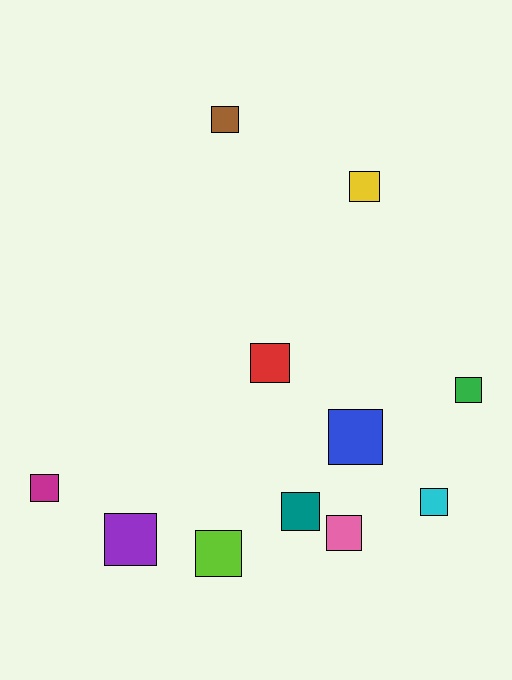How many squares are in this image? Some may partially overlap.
There are 11 squares.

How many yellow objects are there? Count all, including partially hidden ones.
There is 1 yellow object.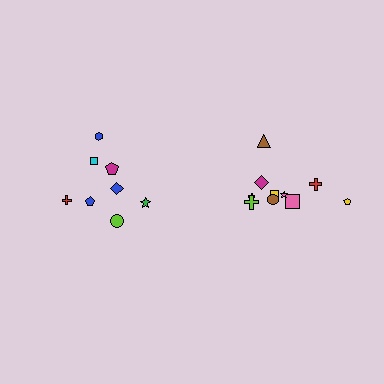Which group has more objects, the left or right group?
The right group.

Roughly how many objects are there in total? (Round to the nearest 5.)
Roughly 20 objects in total.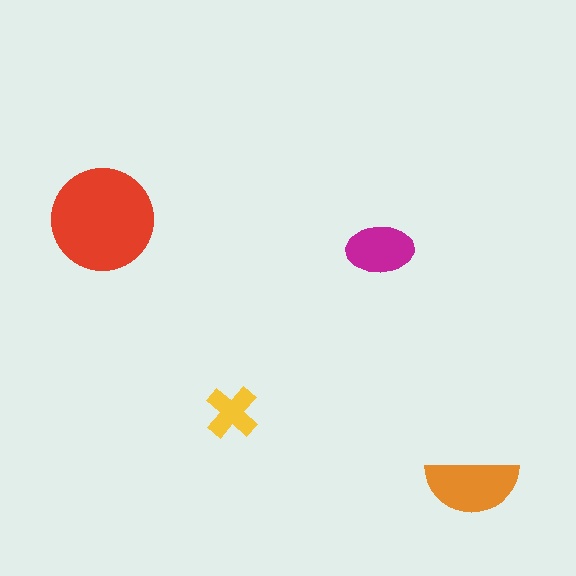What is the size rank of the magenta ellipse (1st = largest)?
3rd.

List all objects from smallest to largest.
The yellow cross, the magenta ellipse, the orange semicircle, the red circle.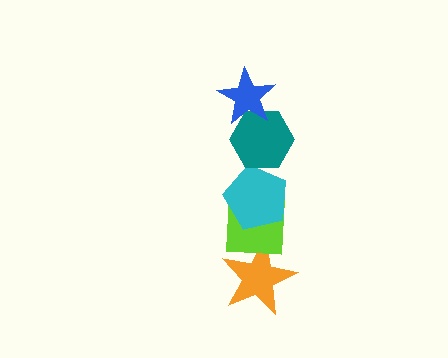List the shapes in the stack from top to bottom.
From top to bottom: the blue star, the teal hexagon, the cyan pentagon, the lime square, the orange star.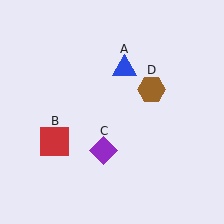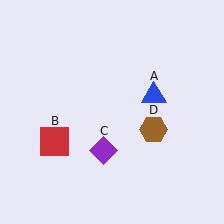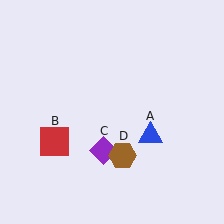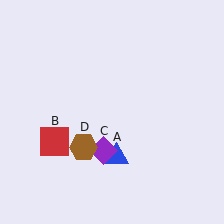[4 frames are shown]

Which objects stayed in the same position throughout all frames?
Red square (object B) and purple diamond (object C) remained stationary.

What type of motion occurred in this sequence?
The blue triangle (object A), brown hexagon (object D) rotated clockwise around the center of the scene.